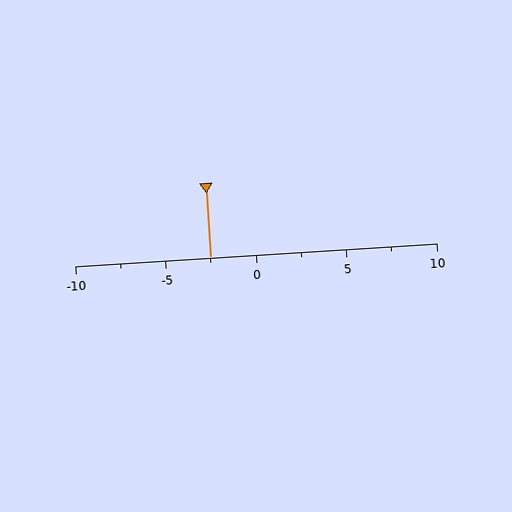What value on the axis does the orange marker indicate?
The marker indicates approximately -2.5.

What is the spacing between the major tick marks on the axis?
The major ticks are spaced 5 apart.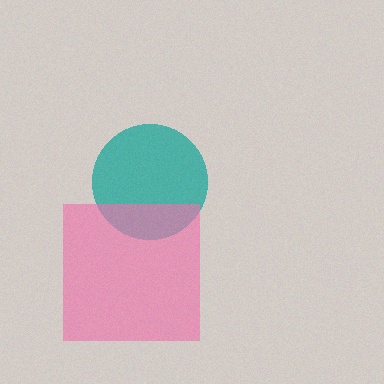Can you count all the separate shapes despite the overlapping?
Yes, there are 2 separate shapes.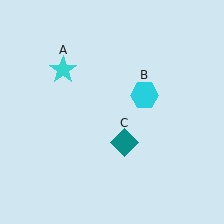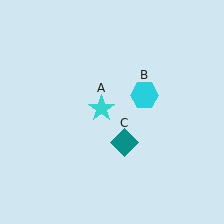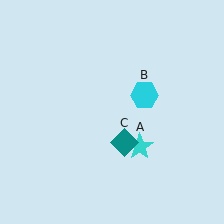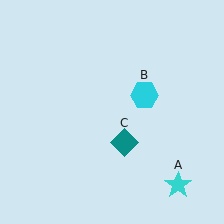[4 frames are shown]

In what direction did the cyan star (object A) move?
The cyan star (object A) moved down and to the right.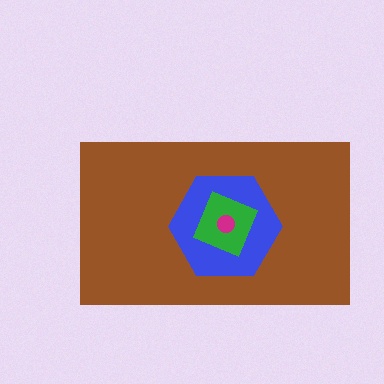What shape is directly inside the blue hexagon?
The green diamond.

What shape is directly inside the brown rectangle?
The blue hexagon.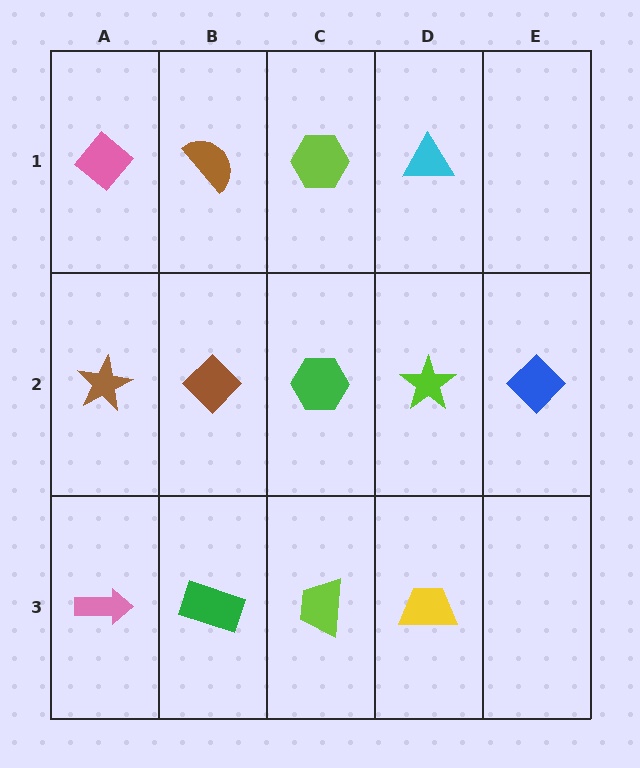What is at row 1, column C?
A lime hexagon.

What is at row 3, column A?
A pink arrow.